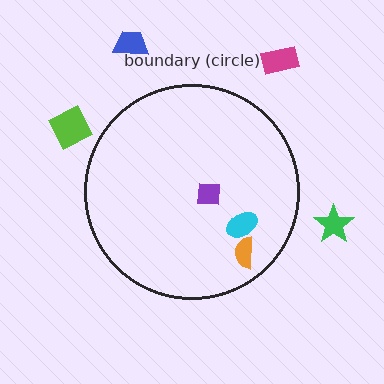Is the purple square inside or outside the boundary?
Inside.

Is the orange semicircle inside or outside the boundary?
Inside.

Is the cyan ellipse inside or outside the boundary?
Inside.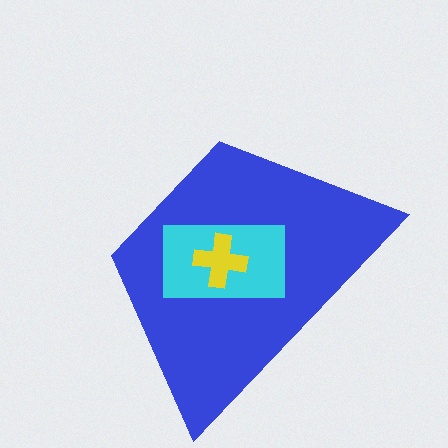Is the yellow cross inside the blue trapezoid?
Yes.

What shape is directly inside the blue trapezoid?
The cyan rectangle.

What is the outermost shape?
The blue trapezoid.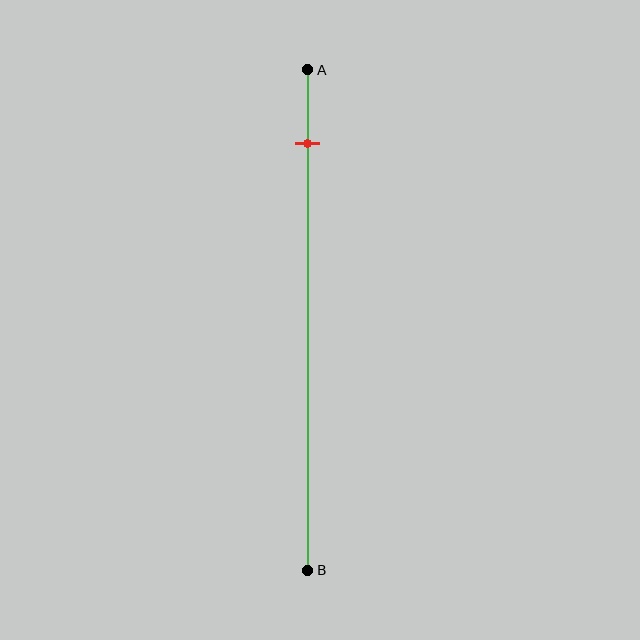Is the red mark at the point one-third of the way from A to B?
No, the mark is at about 15% from A, not at the 33% one-third point.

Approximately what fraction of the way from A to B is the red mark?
The red mark is approximately 15% of the way from A to B.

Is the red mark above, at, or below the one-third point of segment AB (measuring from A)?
The red mark is above the one-third point of segment AB.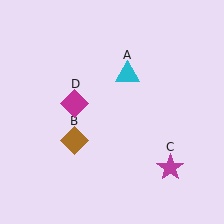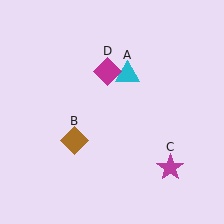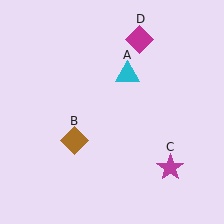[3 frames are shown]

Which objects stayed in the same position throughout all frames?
Cyan triangle (object A) and brown diamond (object B) and magenta star (object C) remained stationary.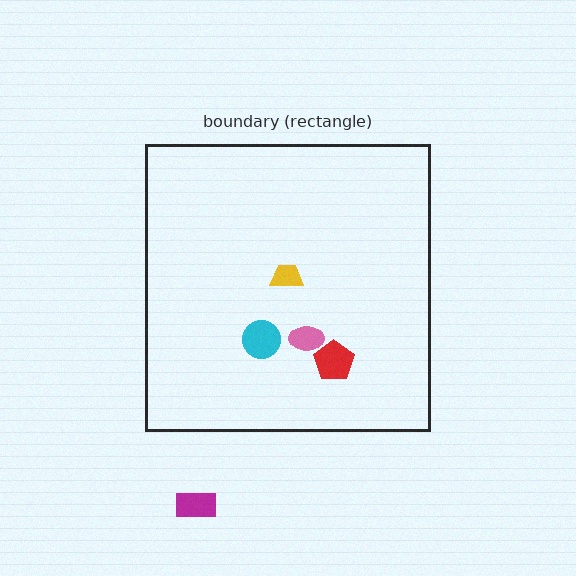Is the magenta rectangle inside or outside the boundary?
Outside.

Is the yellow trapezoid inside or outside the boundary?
Inside.